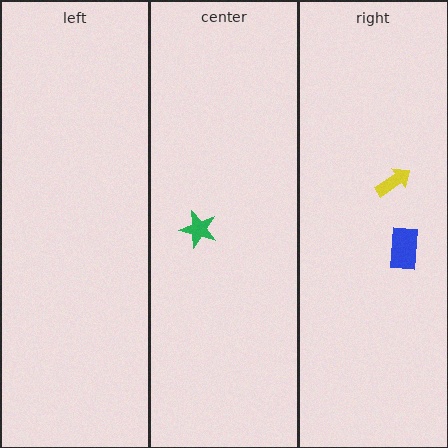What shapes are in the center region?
The green star.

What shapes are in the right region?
The yellow arrow, the blue rectangle.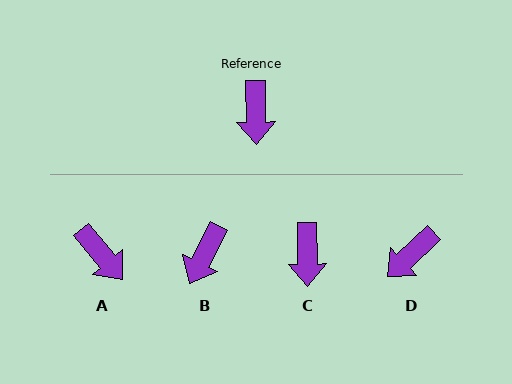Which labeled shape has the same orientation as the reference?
C.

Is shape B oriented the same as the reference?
No, it is off by about 28 degrees.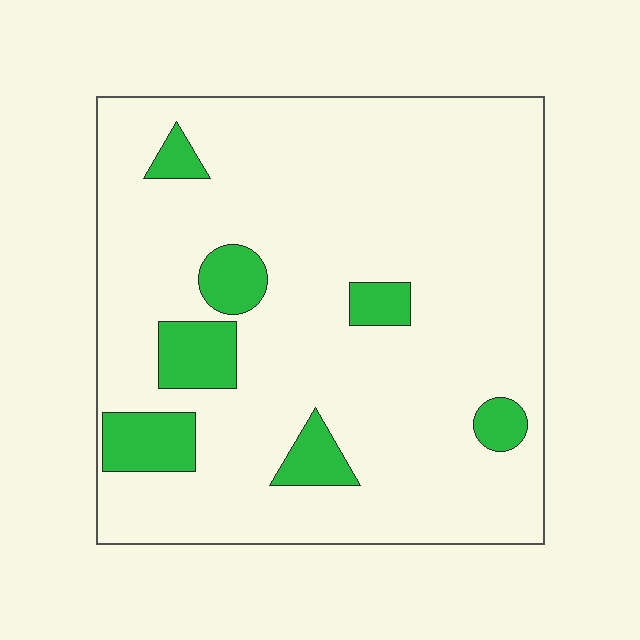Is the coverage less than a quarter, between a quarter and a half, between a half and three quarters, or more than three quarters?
Less than a quarter.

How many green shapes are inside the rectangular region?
7.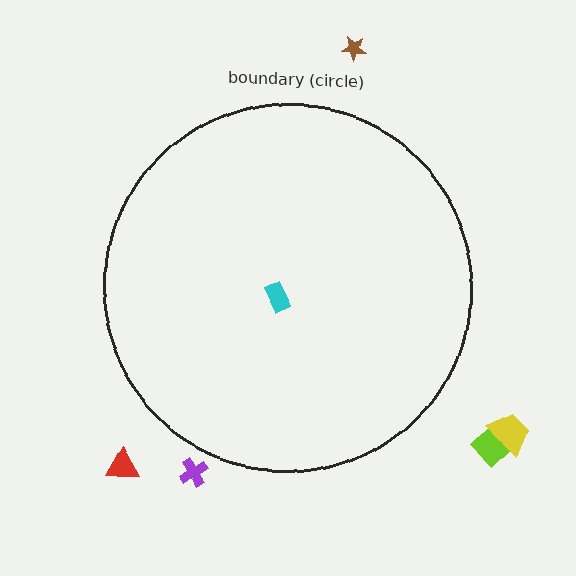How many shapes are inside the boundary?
1 inside, 5 outside.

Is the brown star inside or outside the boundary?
Outside.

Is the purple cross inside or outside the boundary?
Outside.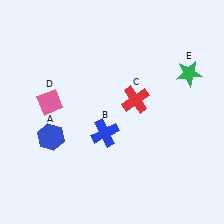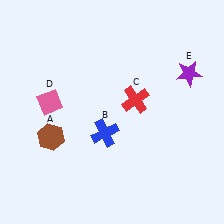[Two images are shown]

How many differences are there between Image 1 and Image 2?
There are 2 differences between the two images.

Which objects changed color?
A changed from blue to brown. E changed from green to purple.